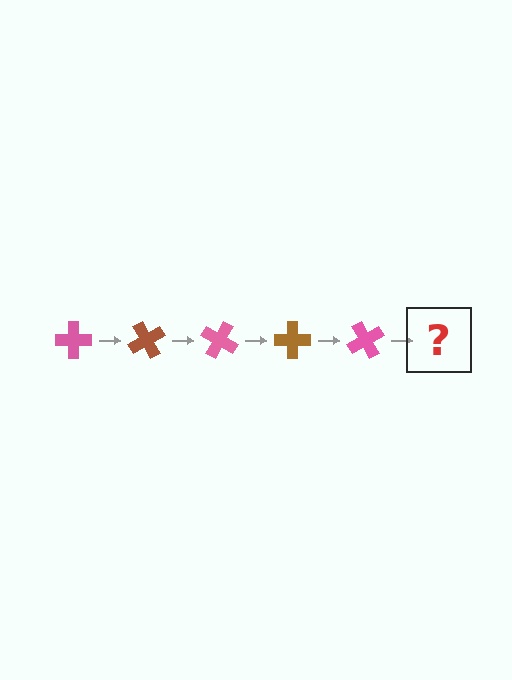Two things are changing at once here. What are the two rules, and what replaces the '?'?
The two rules are that it rotates 60 degrees each step and the color cycles through pink and brown. The '?' should be a brown cross, rotated 300 degrees from the start.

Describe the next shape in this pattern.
It should be a brown cross, rotated 300 degrees from the start.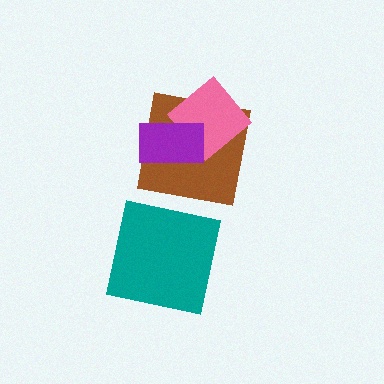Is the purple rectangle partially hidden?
No, no other shape covers it.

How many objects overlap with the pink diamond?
2 objects overlap with the pink diamond.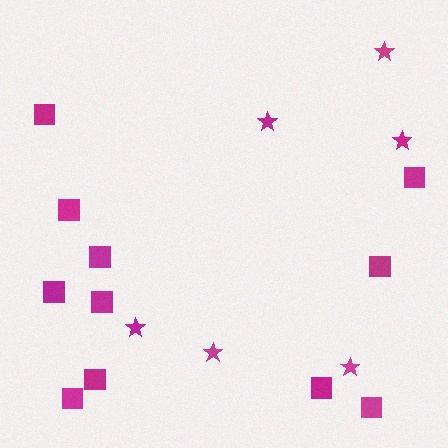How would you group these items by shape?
There are 2 groups: one group of squares (11) and one group of stars (6).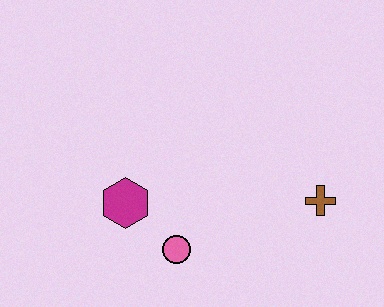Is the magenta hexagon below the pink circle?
No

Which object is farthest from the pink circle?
The brown cross is farthest from the pink circle.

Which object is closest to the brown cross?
The pink circle is closest to the brown cross.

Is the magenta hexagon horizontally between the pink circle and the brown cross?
No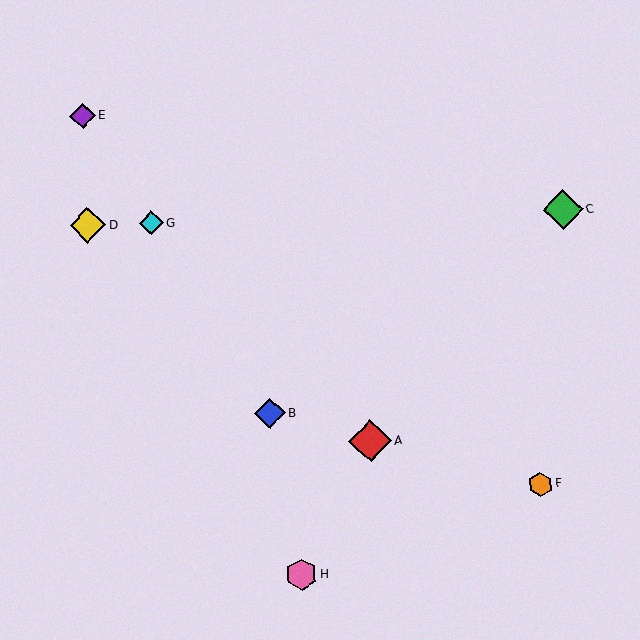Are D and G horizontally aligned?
Yes, both are at y≈225.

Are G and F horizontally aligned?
No, G is at y≈223 and F is at y≈484.